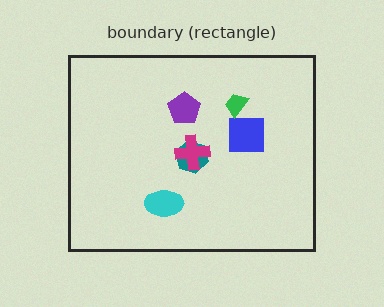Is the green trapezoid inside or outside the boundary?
Inside.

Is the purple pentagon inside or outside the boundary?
Inside.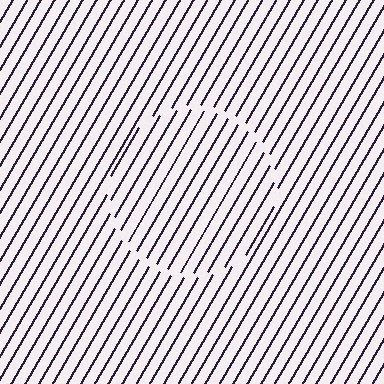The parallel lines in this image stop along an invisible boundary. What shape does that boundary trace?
An illusory circle. The interior of the shape contains the same grating, shifted by half a period — the contour is defined by the phase discontinuity where line-ends from the inner and outer gratings abut.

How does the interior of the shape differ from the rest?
The interior of the shape contains the same grating, shifted by half a period — the contour is defined by the phase discontinuity where line-ends from the inner and outer gratings abut.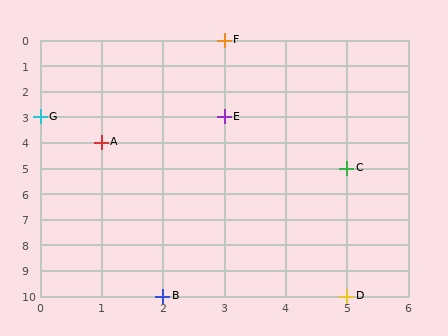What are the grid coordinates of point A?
Point A is at grid coordinates (1, 4).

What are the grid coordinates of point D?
Point D is at grid coordinates (5, 10).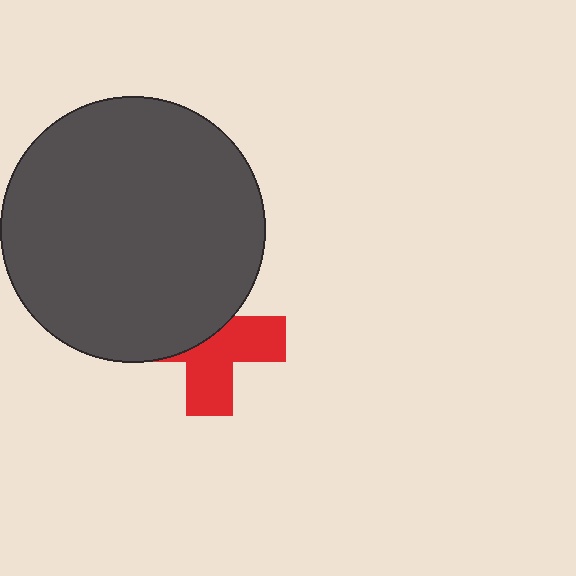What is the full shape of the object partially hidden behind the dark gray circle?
The partially hidden object is a red cross.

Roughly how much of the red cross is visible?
About half of it is visible (roughly 52%).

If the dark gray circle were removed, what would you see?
You would see the complete red cross.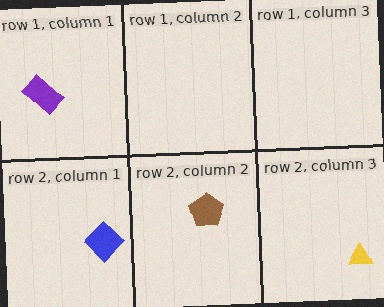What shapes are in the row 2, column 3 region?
The yellow triangle.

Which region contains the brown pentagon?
The row 2, column 2 region.